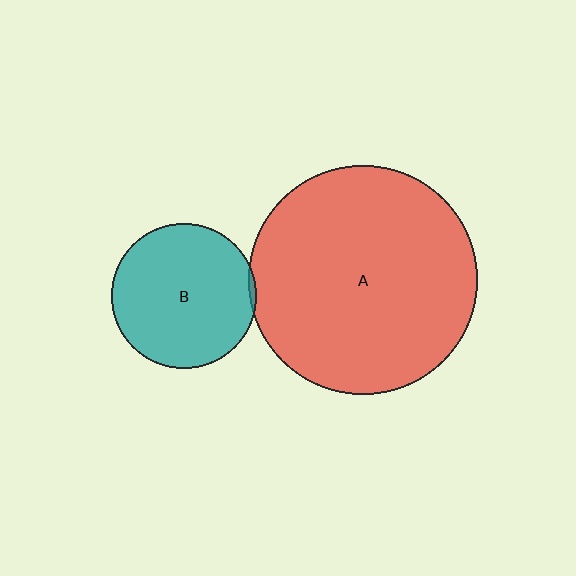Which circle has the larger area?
Circle A (red).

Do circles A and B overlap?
Yes.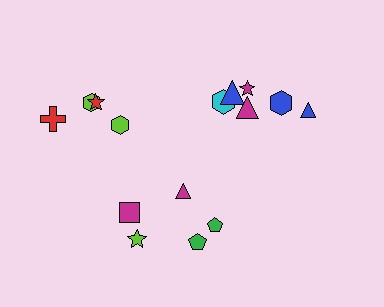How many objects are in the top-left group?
There are 4 objects.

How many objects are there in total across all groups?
There are 15 objects.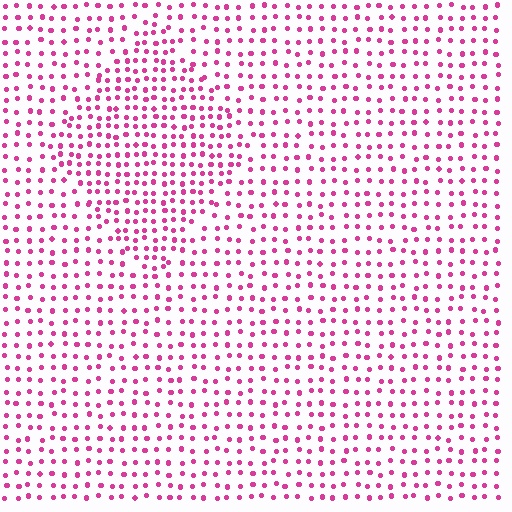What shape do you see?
I see a diamond.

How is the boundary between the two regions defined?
The boundary is defined by a change in element density (approximately 1.6x ratio). All elements are the same color, size, and shape.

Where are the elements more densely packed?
The elements are more densely packed inside the diamond boundary.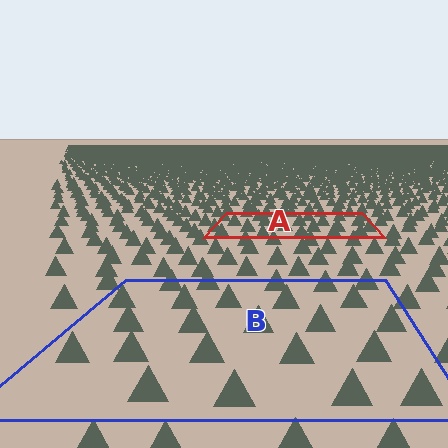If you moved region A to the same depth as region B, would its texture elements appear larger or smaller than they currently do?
They would appear larger. At a closer depth, the same texture elements are projected at a bigger on-screen size.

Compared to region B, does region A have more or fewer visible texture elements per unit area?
Region A has more texture elements per unit area — they are packed more densely because it is farther away.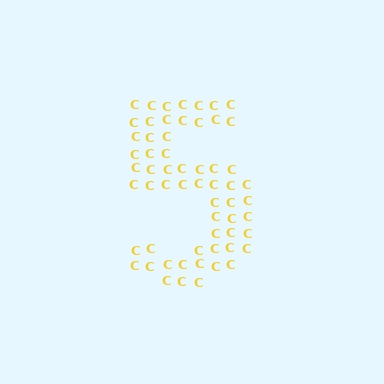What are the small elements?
The small elements are letter C's.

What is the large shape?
The large shape is the digit 5.